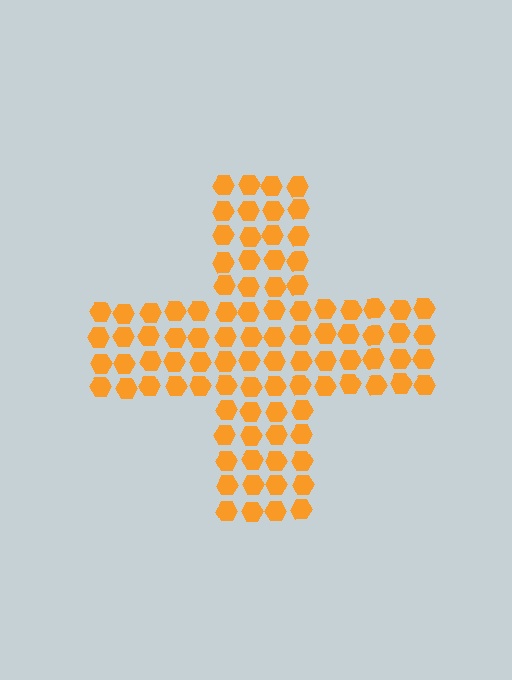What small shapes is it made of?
It is made of small hexagons.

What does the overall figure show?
The overall figure shows a cross.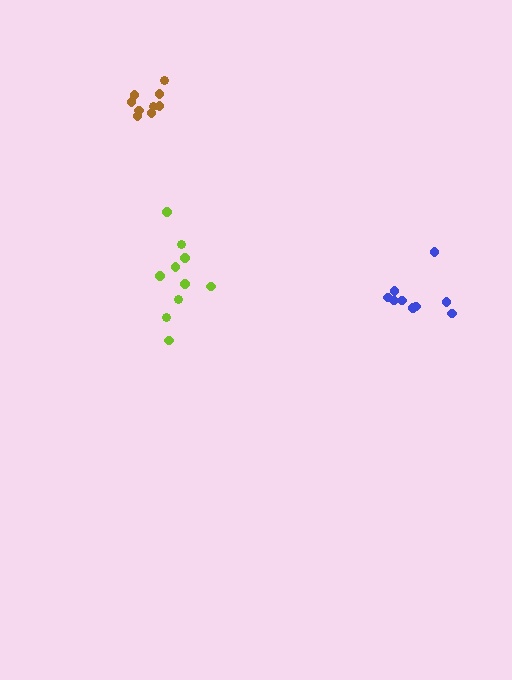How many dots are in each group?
Group 1: 9 dots, Group 2: 10 dots, Group 3: 9 dots (28 total).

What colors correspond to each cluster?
The clusters are colored: blue, lime, brown.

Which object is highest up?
The brown cluster is topmost.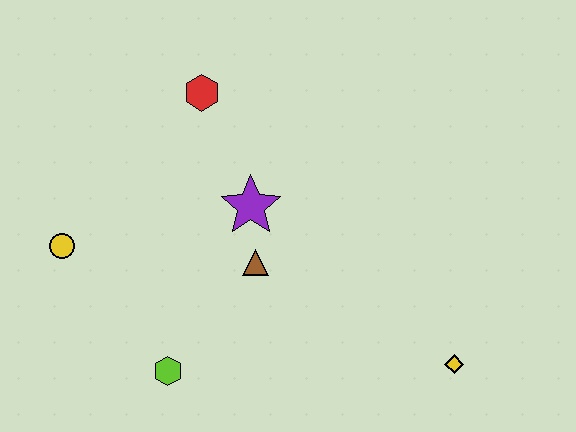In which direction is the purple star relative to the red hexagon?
The purple star is below the red hexagon.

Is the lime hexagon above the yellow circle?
No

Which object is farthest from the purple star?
The yellow diamond is farthest from the purple star.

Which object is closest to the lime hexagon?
The brown triangle is closest to the lime hexagon.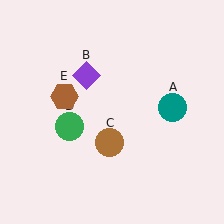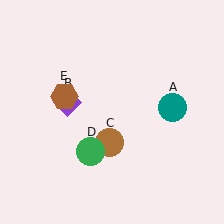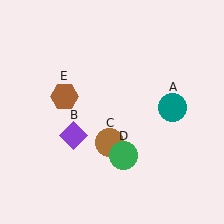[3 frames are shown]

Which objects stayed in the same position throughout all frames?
Teal circle (object A) and brown circle (object C) and brown hexagon (object E) remained stationary.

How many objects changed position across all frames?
2 objects changed position: purple diamond (object B), green circle (object D).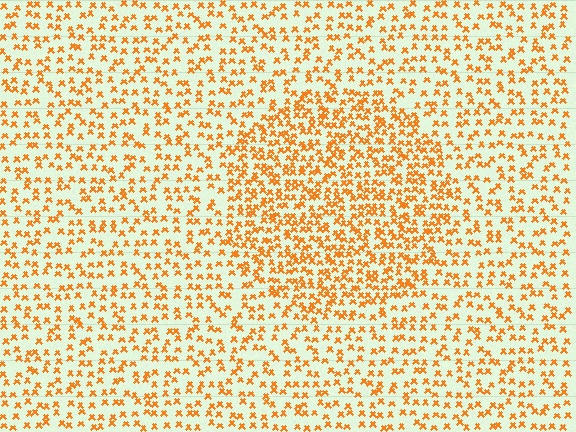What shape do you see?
I see a circle.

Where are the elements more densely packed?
The elements are more densely packed inside the circle boundary.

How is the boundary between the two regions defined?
The boundary is defined by a change in element density (approximately 1.8x ratio). All elements are the same color, size, and shape.